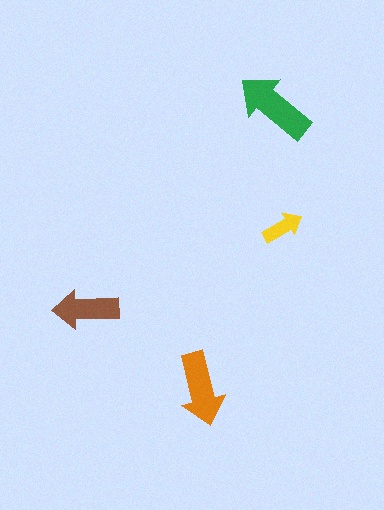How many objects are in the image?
There are 4 objects in the image.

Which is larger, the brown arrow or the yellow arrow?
The brown one.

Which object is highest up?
The green arrow is topmost.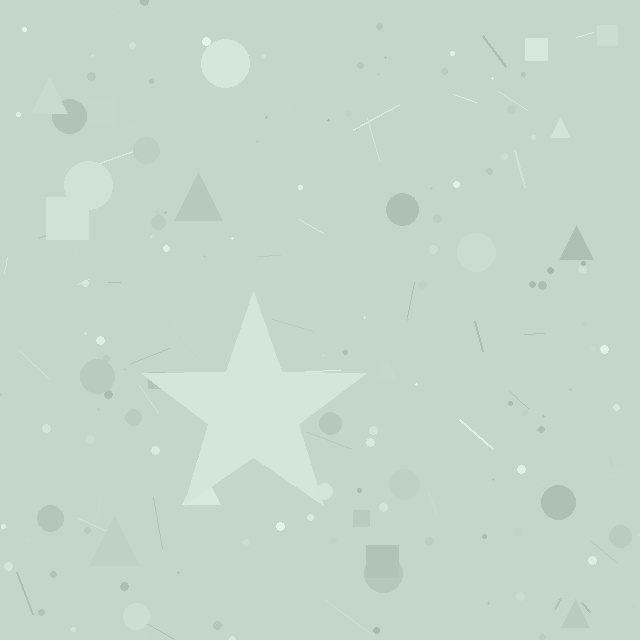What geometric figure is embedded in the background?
A star is embedded in the background.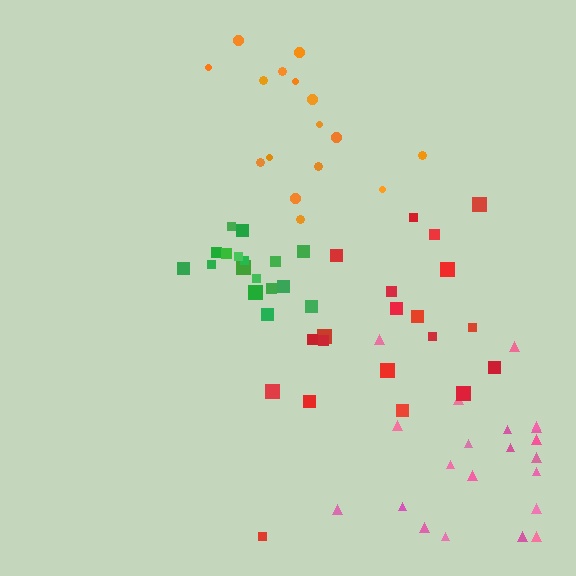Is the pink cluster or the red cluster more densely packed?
Pink.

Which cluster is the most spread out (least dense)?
Orange.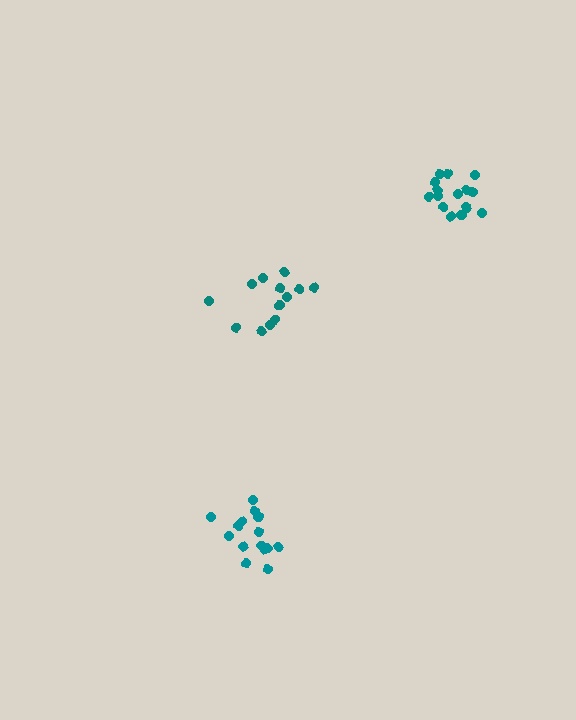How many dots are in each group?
Group 1: 13 dots, Group 2: 15 dots, Group 3: 15 dots (43 total).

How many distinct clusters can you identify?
There are 3 distinct clusters.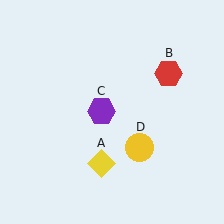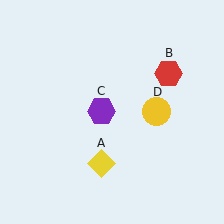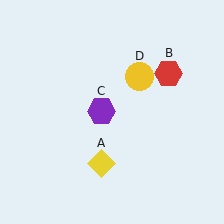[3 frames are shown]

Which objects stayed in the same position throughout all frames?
Yellow diamond (object A) and red hexagon (object B) and purple hexagon (object C) remained stationary.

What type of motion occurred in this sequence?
The yellow circle (object D) rotated counterclockwise around the center of the scene.